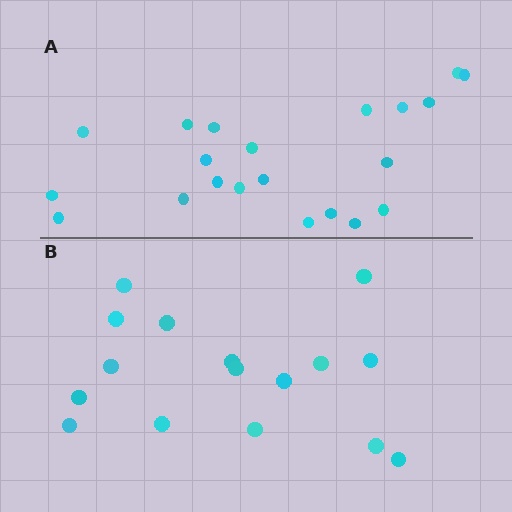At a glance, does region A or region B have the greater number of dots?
Region A (the top region) has more dots.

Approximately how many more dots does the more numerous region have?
Region A has about 5 more dots than region B.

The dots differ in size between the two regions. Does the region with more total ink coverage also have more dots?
No. Region B has more total ink coverage because its dots are larger, but region A actually contains more individual dots. Total area can be misleading — the number of items is what matters here.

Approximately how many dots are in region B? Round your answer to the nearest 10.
About 20 dots. (The exact count is 16, which rounds to 20.)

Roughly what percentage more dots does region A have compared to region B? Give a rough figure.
About 30% more.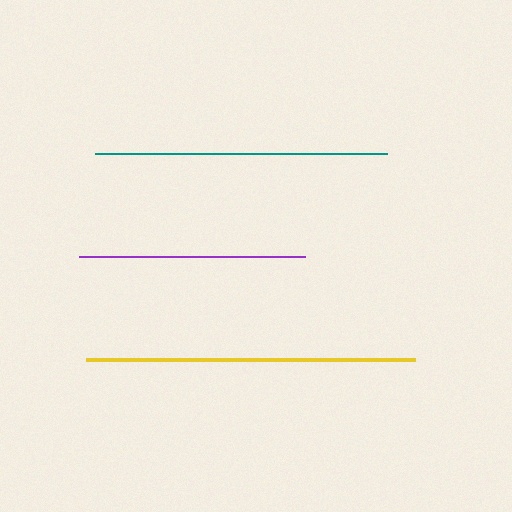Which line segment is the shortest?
The purple line is the shortest at approximately 225 pixels.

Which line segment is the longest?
The yellow line is the longest at approximately 329 pixels.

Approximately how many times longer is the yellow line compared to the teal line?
The yellow line is approximately 1.1 times the length of the teal line.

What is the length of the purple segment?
The purple segment is approximately 225 pixels long.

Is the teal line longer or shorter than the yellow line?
The yellow line is longer than the teal line.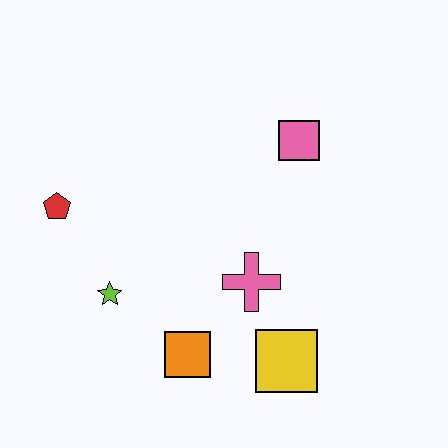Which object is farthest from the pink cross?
The red pentagon is farthest from the pink cross.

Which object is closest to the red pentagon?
The lime star is closest to the red pentagon.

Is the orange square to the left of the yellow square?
Yes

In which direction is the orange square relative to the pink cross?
The orange square is below the pink cross.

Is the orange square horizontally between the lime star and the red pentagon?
No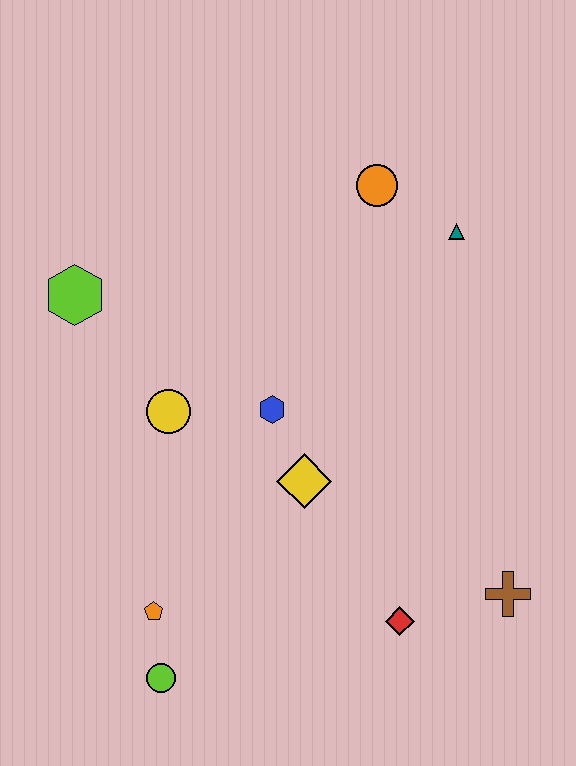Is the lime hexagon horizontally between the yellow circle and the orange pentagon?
No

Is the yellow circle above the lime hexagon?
No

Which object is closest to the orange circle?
The teal triangle is closest to the orange circle.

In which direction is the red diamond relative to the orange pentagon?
The red diamond is to the right of the orange pentagon.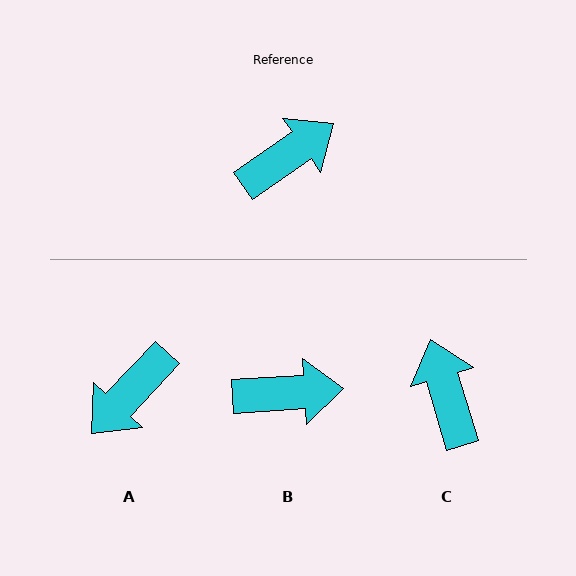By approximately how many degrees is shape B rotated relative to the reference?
Approximately 31 degrees clockwise.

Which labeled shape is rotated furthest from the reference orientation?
A, about 168 degrees away.